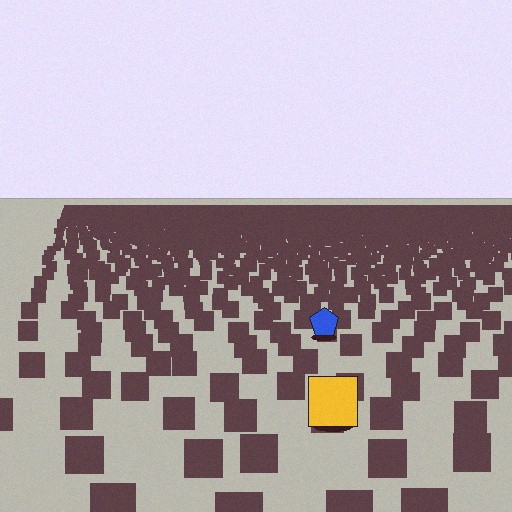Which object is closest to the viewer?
The yellow square is closest. The texture marks near it are larger and more spread out.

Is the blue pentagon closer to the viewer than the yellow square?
No. The yellow square is closer — you can tell from the texture gradient: the ground texture is coarser near it.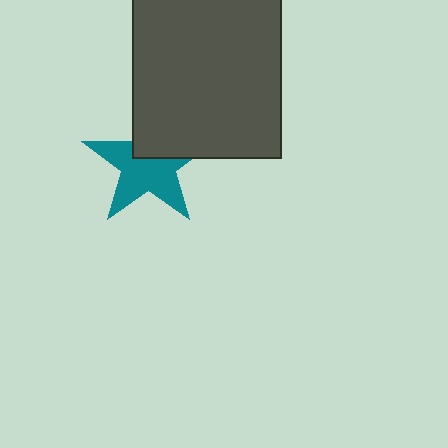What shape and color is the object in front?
The object in front is a dark gray rectangle.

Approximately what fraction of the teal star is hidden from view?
Roughly 37% of the teal star is hidden behind the dark gray rectangle.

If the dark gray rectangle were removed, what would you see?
You would see the complete teal star.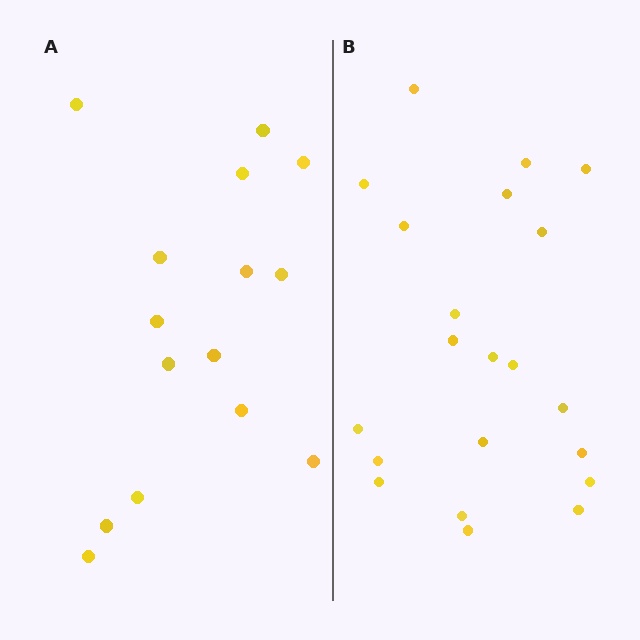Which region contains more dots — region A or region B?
Region B (the right region) has more dots.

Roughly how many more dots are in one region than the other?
Region B has about 6 more dots than region A.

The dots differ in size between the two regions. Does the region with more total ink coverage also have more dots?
No. Region A has more total ink coverage because its dots are larger, but region B actually contains more individual dots. Total area can be misleading — the number of items is what matters here.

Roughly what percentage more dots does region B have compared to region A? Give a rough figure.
About 40% more.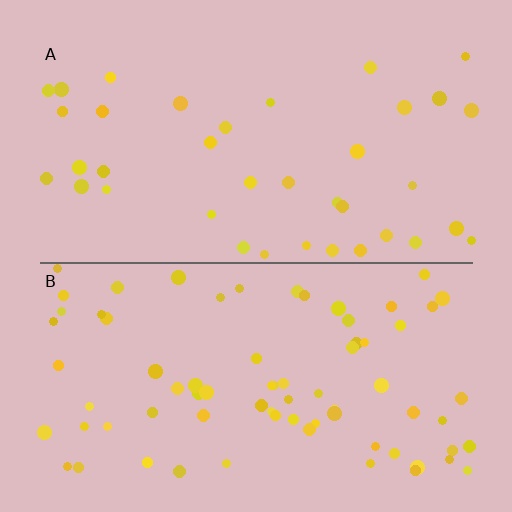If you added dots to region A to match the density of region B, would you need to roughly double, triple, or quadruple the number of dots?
Approximately double.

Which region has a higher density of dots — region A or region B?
B (the bottom).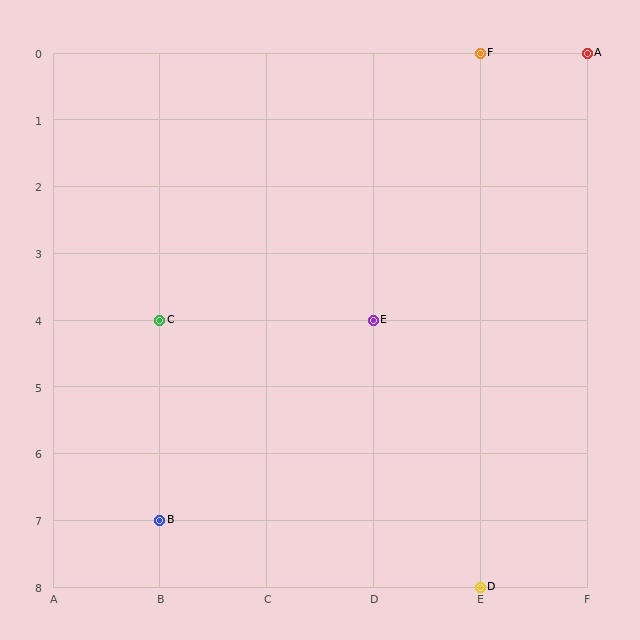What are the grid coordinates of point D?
Point D is at grid coordinates (E, 8).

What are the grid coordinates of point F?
Point F is at grid coordinates (E, 0).